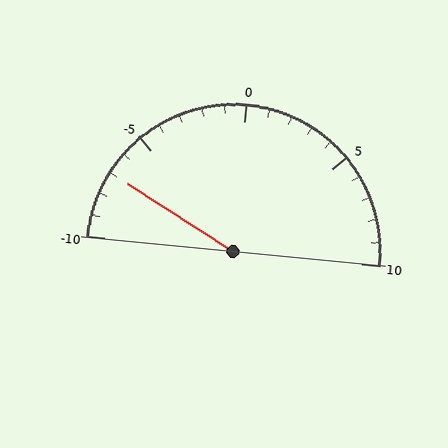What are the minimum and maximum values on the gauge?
The gauge ranges from -10 to 10.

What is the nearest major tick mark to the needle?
The nearest major tick mark is -5.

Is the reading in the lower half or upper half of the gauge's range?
The reading is in the lower half of the range (-10 to 10).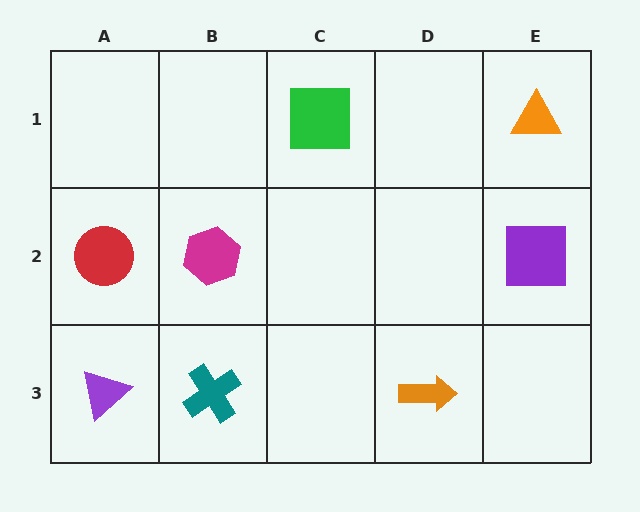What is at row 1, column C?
A green square.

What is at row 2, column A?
A red circle.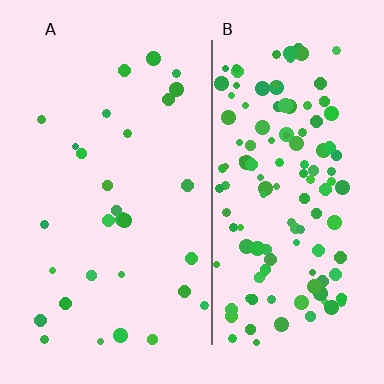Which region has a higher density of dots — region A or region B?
B (the right).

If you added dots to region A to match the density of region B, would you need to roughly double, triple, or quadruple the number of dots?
Approximately quadruple.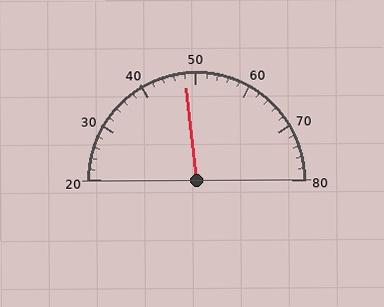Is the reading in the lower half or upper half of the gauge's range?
The reading is in the lower half of the range (20 to 80).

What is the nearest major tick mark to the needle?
The nearest major tick mark is 50.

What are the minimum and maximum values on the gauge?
The gauge ranges from 20 to 80.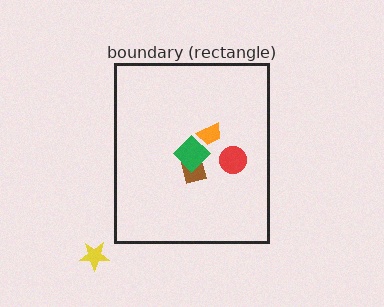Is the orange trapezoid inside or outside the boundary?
Inside.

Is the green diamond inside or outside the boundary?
Inside.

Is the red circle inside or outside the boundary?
Inside.